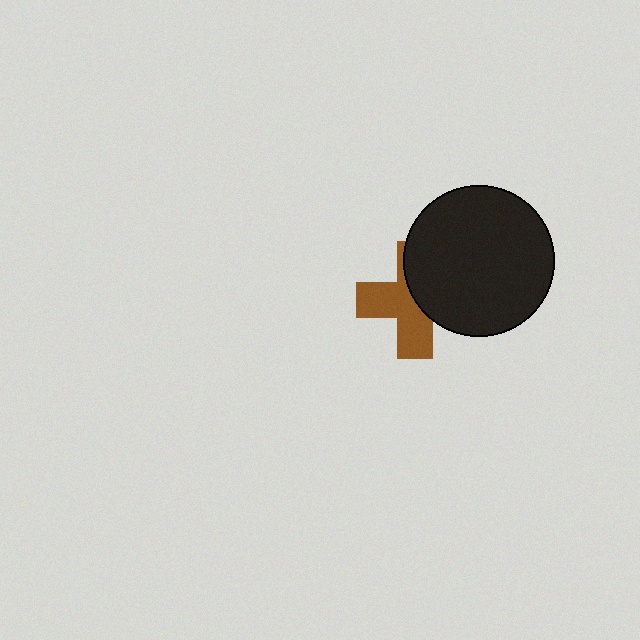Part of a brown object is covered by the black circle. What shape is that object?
It is a cross.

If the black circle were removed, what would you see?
You would see the complete brown cross.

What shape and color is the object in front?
The object in front is a black circle.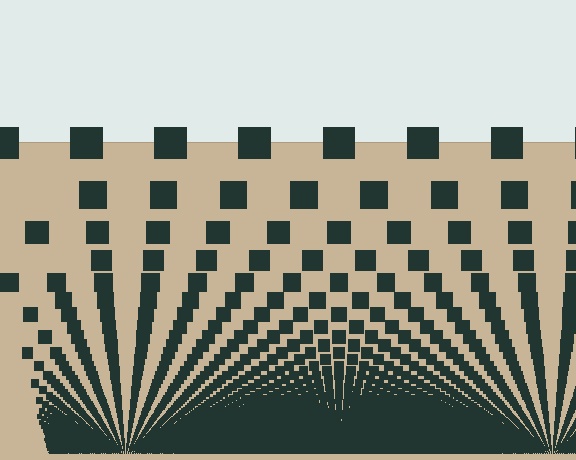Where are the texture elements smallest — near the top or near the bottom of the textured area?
Near the bottom.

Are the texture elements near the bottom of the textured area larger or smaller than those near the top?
Smaller. The gradient is inverted — elements near the bottom are smaller and denser.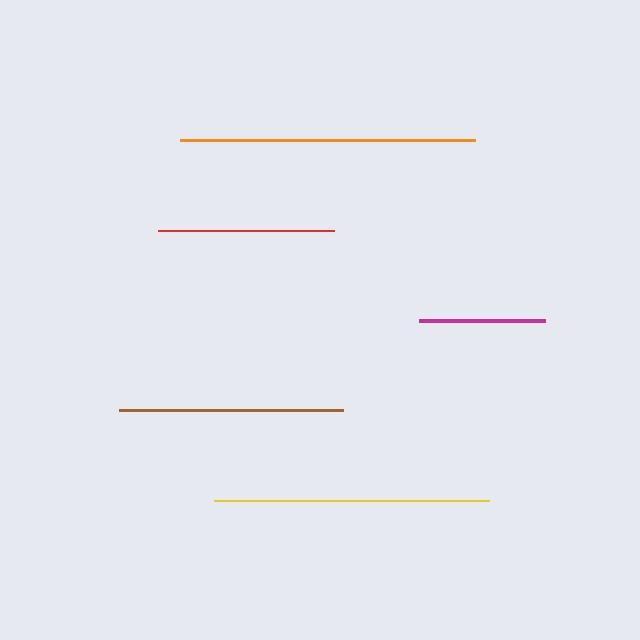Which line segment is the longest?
The orange line is the longest at approximately 295 pixels.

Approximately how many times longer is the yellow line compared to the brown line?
The yellow line is approximately 1.2 times the length of the brown line.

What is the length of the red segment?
The red segment is approximately 175 pixels long.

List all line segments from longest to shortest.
From longest to shortest: orange, yellow, brown, red, magenta.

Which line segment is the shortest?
The magenta line is the shortest at approximately 125 pixels.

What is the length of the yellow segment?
The yellow segment is approximately 275 pixels long.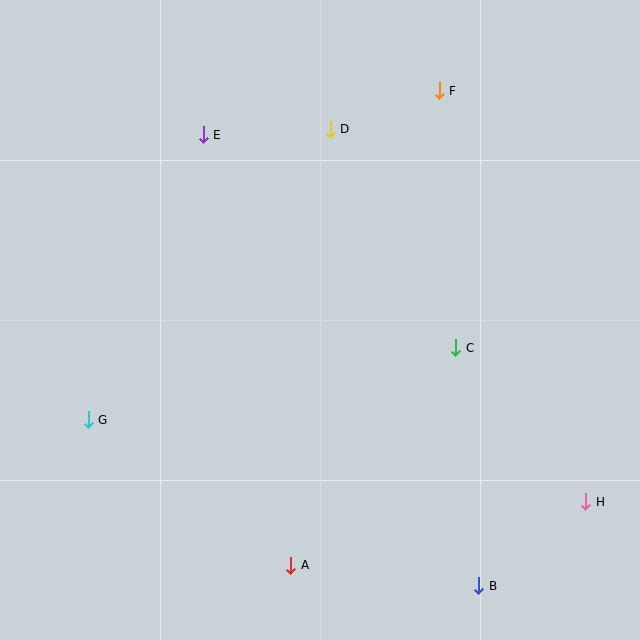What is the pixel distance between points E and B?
The distance between E and B is 529 pixels.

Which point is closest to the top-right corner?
Point F is closest to the top-right corner.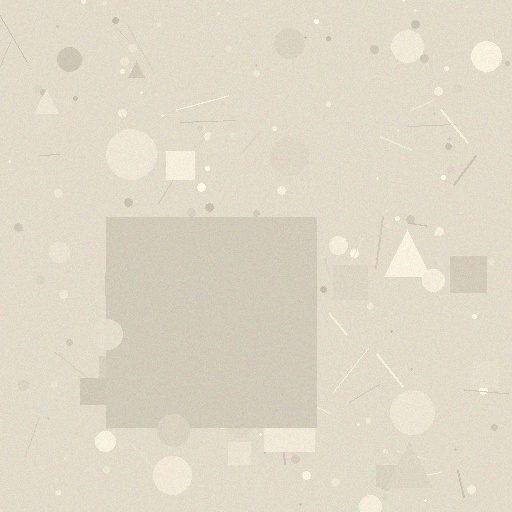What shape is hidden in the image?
A square is hidden in the image.